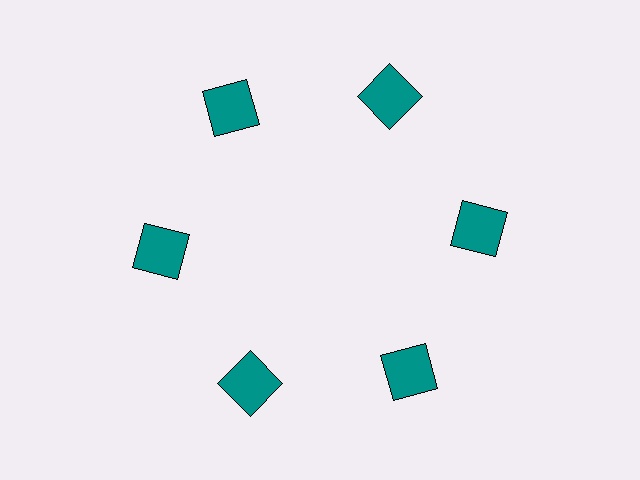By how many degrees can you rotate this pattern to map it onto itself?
The pattern maps onto itself every 60 degrees of rotation.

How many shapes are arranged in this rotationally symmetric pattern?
There are 6 shapes, arranged in 6 groups of 1.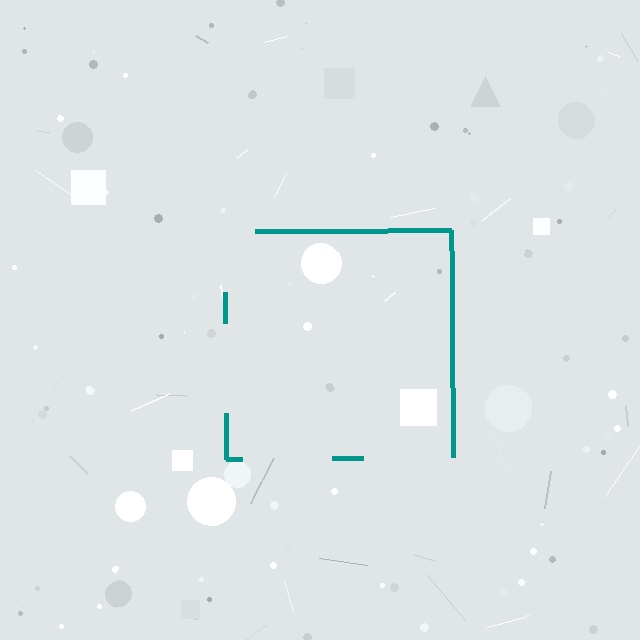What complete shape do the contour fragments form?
The contour fragments form a square.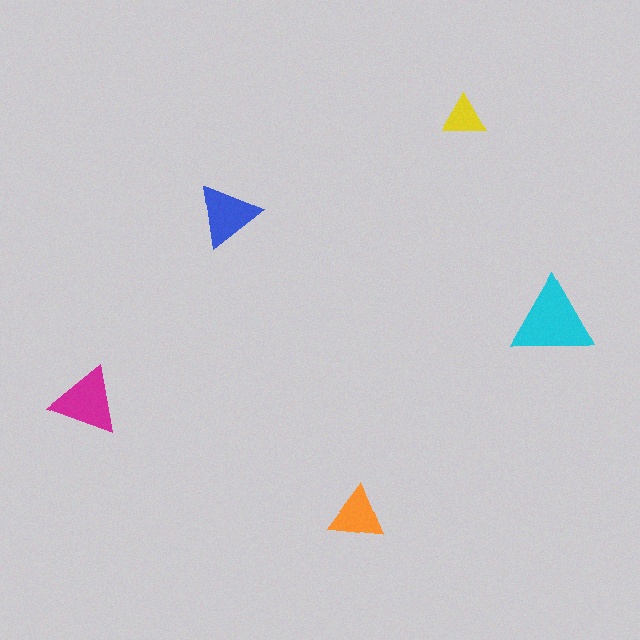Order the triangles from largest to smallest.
the cyan one, the magenta one, the blue one, the orange one, the yellow one.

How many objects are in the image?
There are 5 objects in the image.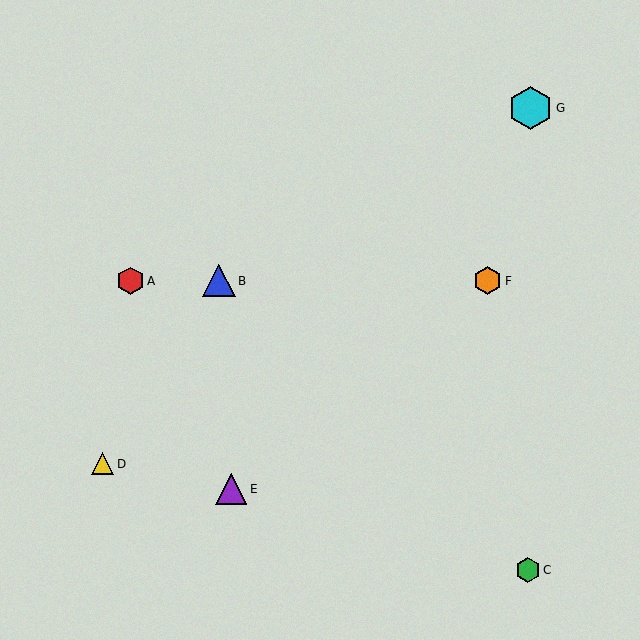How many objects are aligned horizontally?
3 objects (A, B, F) are aligned horizontally.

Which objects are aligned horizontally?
Objects A, B, F are aligned horizontally.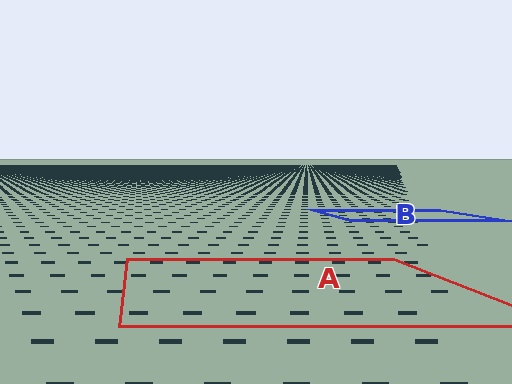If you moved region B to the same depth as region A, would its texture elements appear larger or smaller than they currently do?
They would appear larger. At a closer depth, the same texture elements are projected at a bigger on-screen size.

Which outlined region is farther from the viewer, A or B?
Region B is farther from the viewer — the texture elements inside it appear smaller and more densely packed.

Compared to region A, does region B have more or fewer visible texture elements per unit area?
Region B has more texture elements per unit area — they are packed more densely because it is farther away.